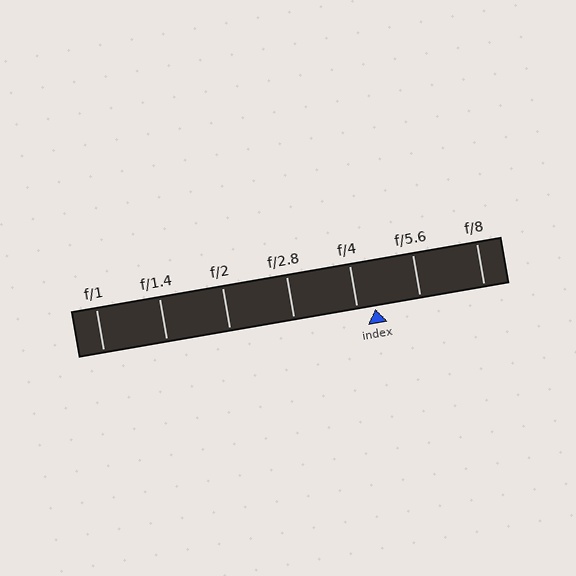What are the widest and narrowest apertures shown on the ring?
The widest aperture shown is f/1 and the narrowest is f/8.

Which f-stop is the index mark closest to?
The index mark is closest to f/4.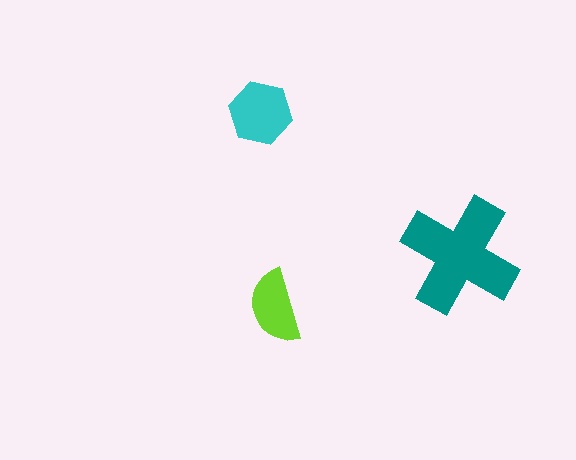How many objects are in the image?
There are 3 objects in the image.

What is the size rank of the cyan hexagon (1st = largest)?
2nd.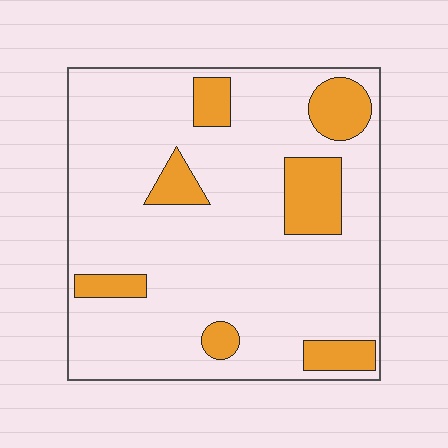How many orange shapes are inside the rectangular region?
7.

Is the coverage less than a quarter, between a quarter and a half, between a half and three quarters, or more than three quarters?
Less than a quarter.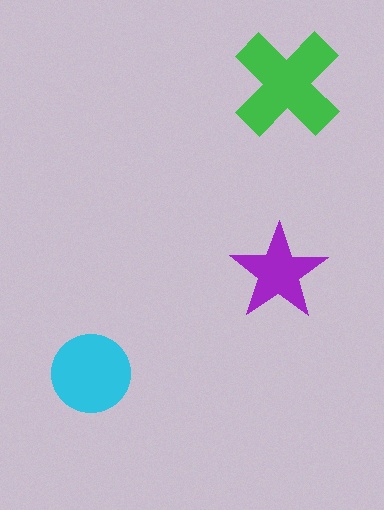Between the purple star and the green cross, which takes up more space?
The green cross.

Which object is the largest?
The green cross.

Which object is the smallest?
The purple star.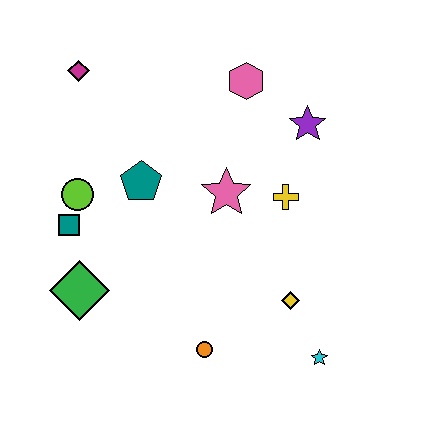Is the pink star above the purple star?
No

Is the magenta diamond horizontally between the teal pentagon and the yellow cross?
No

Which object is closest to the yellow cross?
The pink star is closest to the yellow cross.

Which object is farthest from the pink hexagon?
The cyan star is farthest from the pink hexagon.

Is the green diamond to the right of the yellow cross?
No